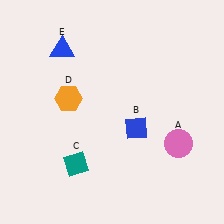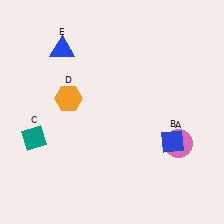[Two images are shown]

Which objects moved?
The objects that moved are: the blue diamond (B), the teal diamond (C).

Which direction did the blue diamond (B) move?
The blue diamond (B) moved right.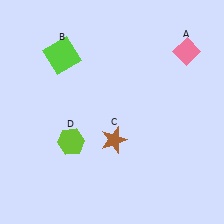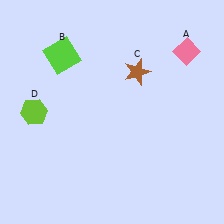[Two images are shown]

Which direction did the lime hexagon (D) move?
The lime hexagon (D) moved left.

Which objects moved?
The objects that moved are: the brown star (C), the lime hexagon (D).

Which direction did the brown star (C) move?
The brown star (C) moved up.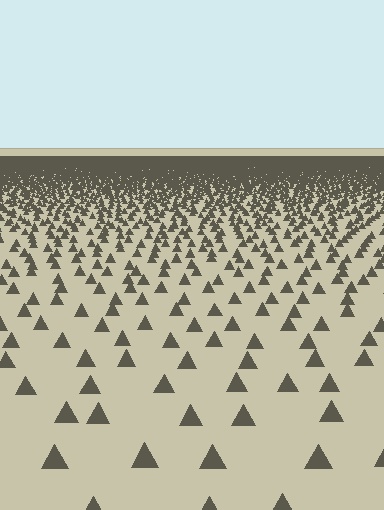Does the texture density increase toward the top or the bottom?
Density increases toward the top.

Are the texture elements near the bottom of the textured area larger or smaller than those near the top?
Larger. Near the bottom, elements are closer to the viewer and appear at a bigger on-screen size.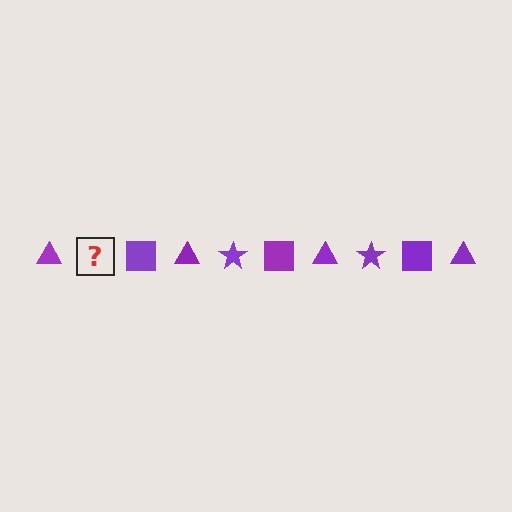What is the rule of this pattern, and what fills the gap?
The rule is that the pattern cycles through triangle, star, square shapes in purple. The gap should be filled with a purple star.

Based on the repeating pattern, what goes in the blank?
The blank should be a purple star.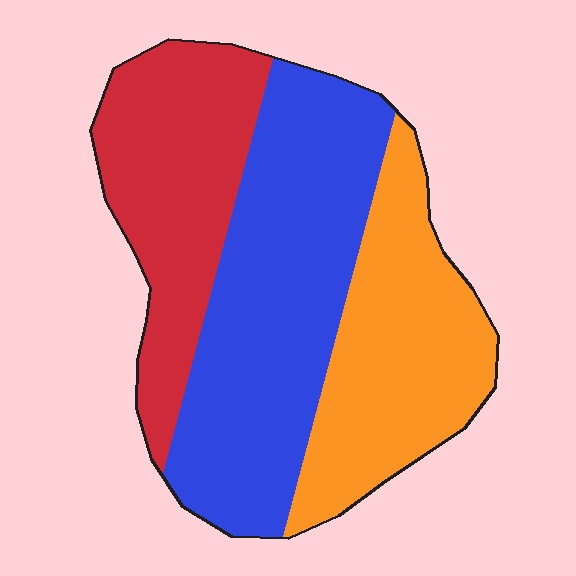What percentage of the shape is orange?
Orange takes up about one third (1/3) of the shape.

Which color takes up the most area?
Blue, at roughly 40%.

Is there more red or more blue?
Blue.